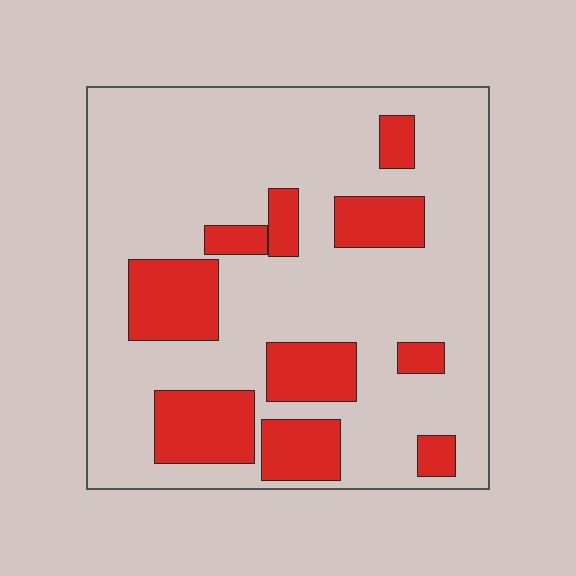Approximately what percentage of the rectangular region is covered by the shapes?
Approximately 25%.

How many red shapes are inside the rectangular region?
10.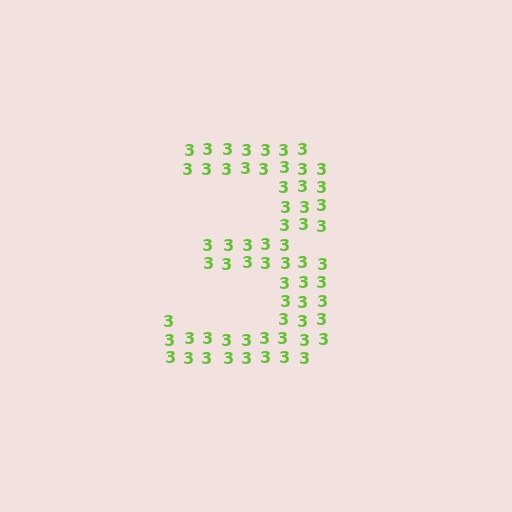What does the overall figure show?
The overall figure shows the digit 3.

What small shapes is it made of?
It is made of small digit 3's.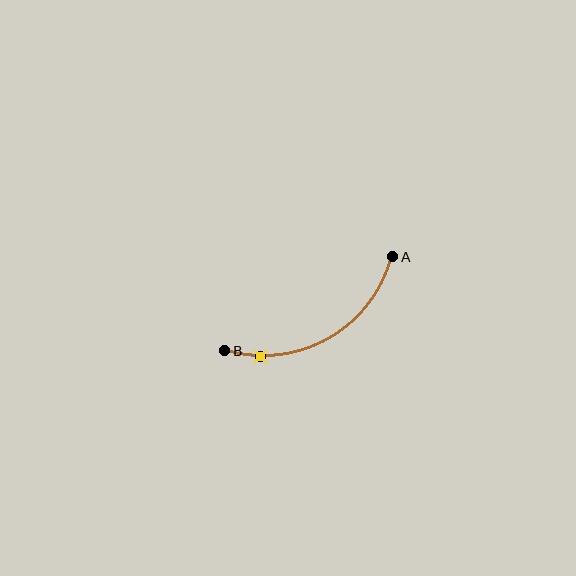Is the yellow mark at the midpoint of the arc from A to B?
No. The yellow mark lies on the arc but is closer to endpoint B. The arc midpoint would be at the point on the curve equidistant along the arc from both A and B.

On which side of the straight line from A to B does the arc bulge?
The arc bulges below the straight line connecting A and B.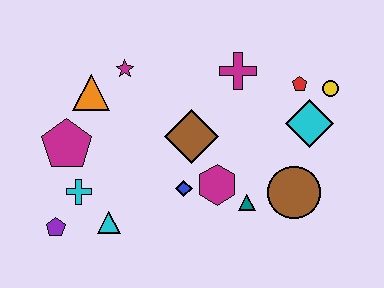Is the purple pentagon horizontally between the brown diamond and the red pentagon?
No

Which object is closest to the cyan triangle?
The cyan cross is closest to the cyan triangle.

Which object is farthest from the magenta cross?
The purple pentagon is farthest from the magenta cross.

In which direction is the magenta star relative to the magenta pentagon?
The magenta star is above the magenta pentagon.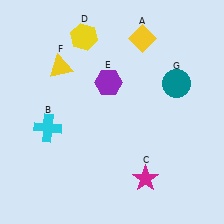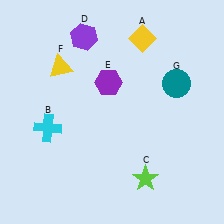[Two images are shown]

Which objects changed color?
C changed from magenta to lime. D changed from yellow to purple.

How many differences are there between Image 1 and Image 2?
There are 2 differences between the two images.